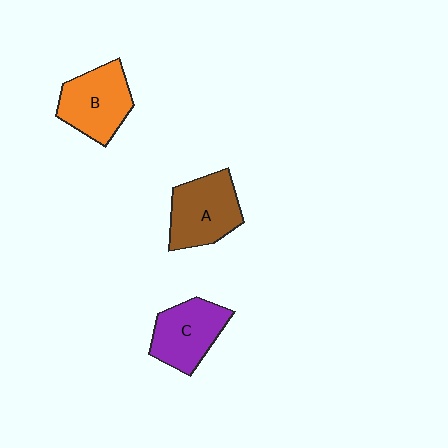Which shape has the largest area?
Shape A (brown).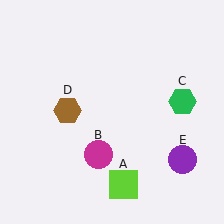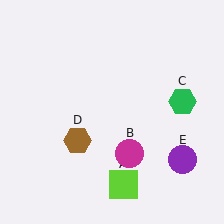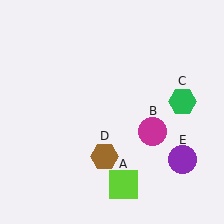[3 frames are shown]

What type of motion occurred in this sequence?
The magenta circle (object B), brown hexagon (object D) rotated counterclockwise around the center of the scene.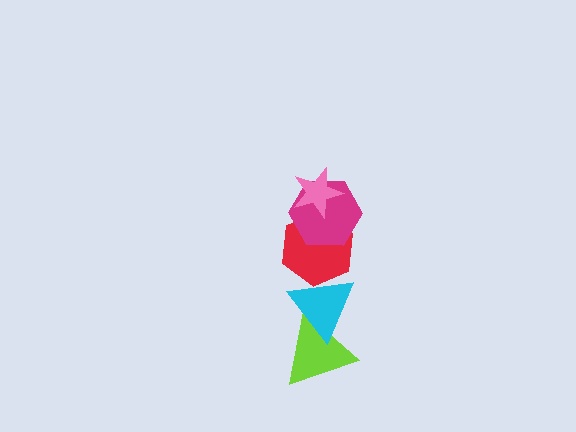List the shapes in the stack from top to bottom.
From top to bottom: the pink star, the magenta hexagon, the red hexagon, the cyan triangle, the lime triangle.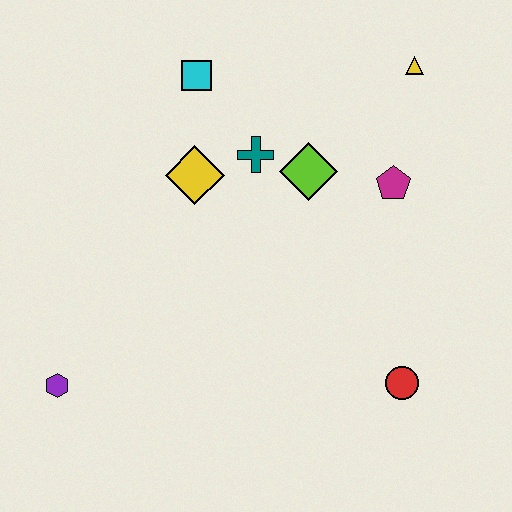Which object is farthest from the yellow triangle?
The purple hexagon is farthest from the yellow triangle.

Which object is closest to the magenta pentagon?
The lime diamond is closest to the magenta pentagon.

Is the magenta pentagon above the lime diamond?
No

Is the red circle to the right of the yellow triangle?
No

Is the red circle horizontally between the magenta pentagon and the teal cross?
No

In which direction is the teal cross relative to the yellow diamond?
The teal cross is to the right of the yellow diamond.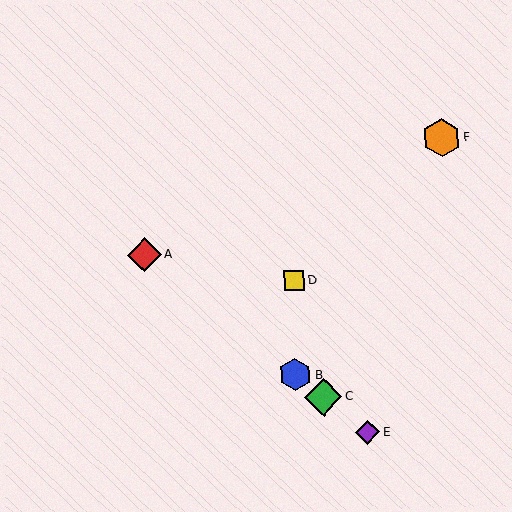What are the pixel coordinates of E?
Object E is at (368, 432).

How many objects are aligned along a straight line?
4 objects (A, B, C, E) are aligned along a straight line.